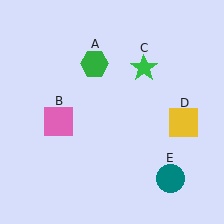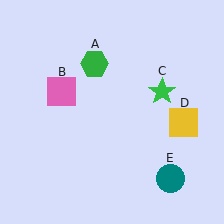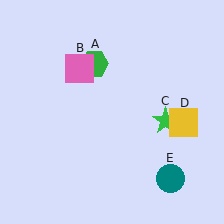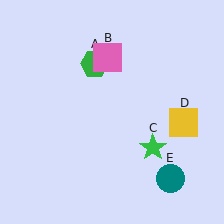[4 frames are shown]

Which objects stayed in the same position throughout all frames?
Green hexagon (object A) and yellow square (object D) and teal circle (object E) remained stationary.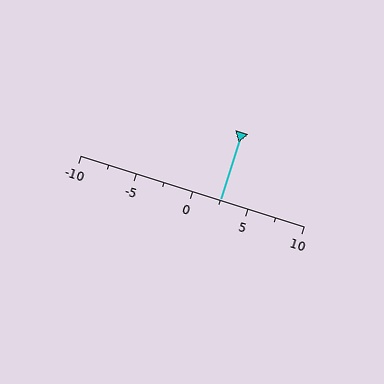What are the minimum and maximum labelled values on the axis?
The axis runs from -10 to 10.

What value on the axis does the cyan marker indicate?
The marker indicates approximately 2.5.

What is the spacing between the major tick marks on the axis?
The major ticks are spaced 5 apart.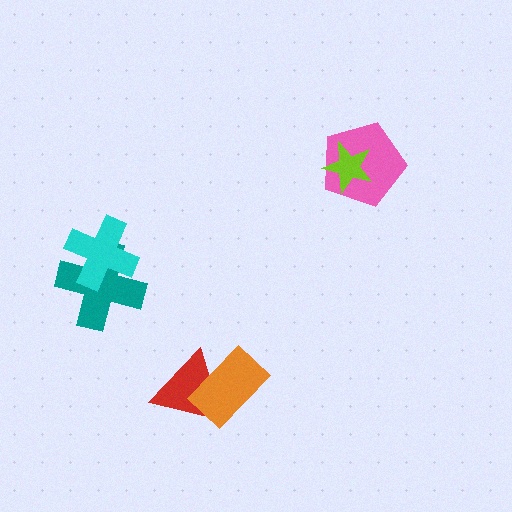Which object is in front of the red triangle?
The orange rectangle is in front of the red triangle.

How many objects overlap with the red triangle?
1 object overlaps with the red triangle.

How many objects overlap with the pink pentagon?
1 object overlaps with the pink pentagon.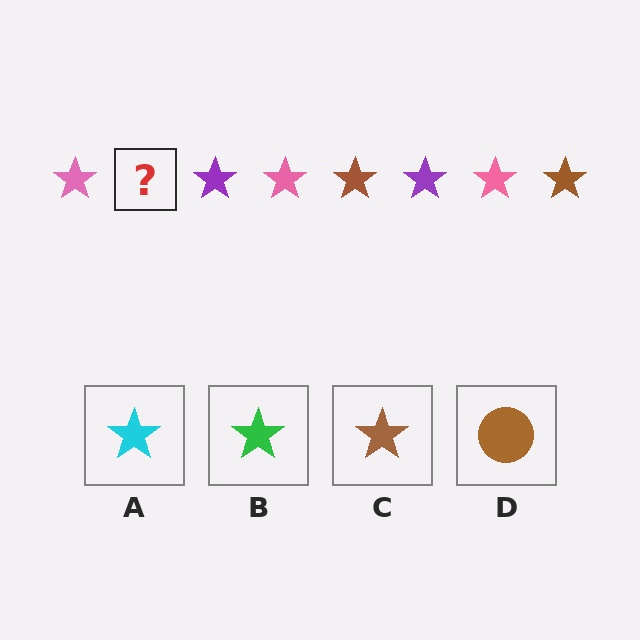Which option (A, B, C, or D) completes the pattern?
C.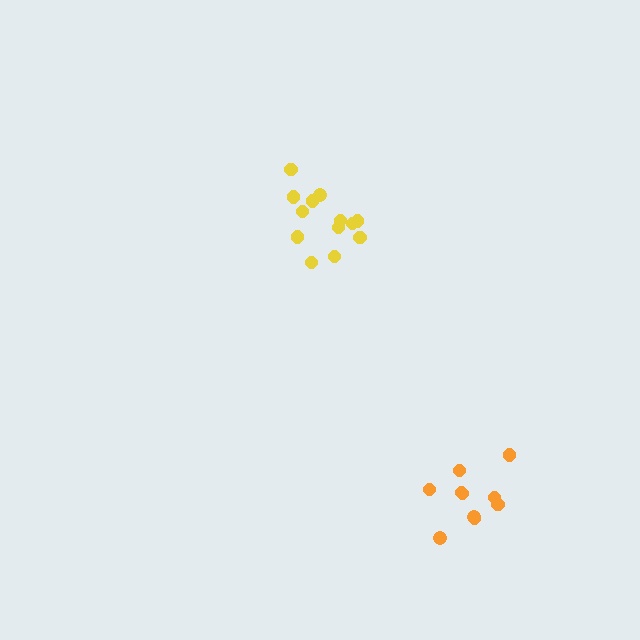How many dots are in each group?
Group 1: 13 dots, Group 2: 10 dots (23 total).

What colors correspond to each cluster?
The clusters are colored: yellow, orange.